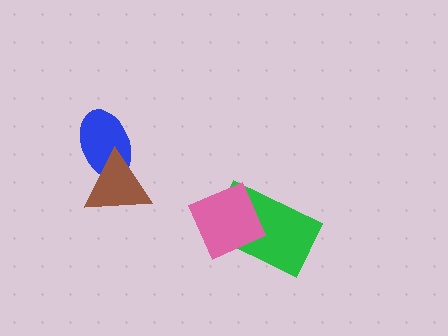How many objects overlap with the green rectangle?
1 object overlaps with the green rectangle.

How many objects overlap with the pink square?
1 object overlaps with the pink square.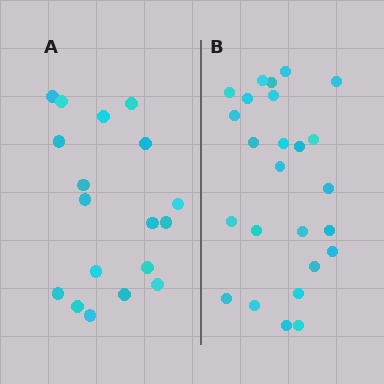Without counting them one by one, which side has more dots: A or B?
Region B (the right region) has more dots.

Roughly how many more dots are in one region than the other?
Region B has roughly 8 or so more dots than region A.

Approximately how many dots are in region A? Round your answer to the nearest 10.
About 20 dots. (The exact count is 18, which rounds to 20.)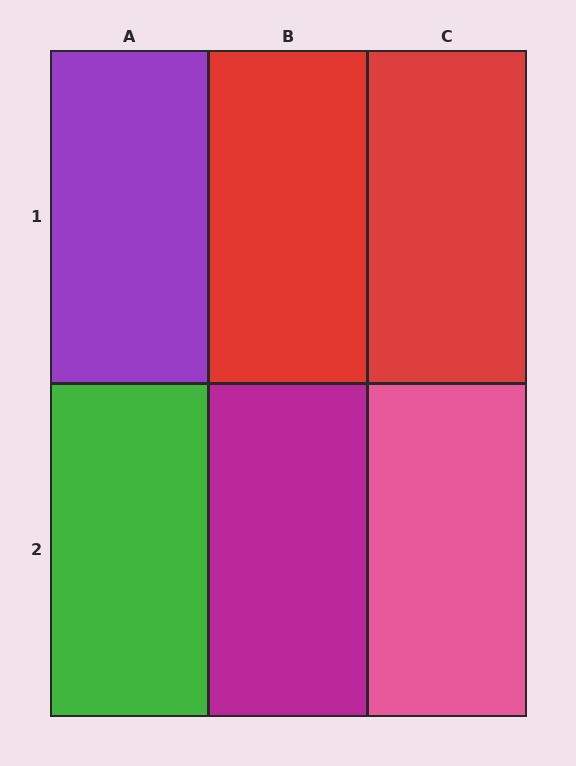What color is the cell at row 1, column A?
Purple.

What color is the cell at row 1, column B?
Red.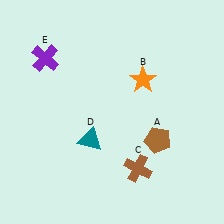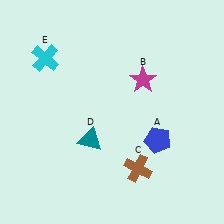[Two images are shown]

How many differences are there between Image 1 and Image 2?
There are 3 differences between the two images.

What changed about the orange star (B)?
In Image 1, B is orange. In Image 2, it changed to magenta.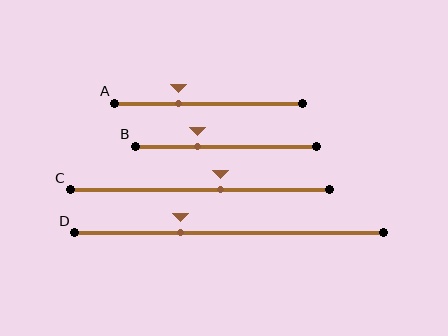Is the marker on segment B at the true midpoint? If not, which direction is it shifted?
No, the marker on segment B is shifted to the left by about 15% of the segment length.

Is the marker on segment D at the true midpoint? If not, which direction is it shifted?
No, the marker on segment D is shifted to the left by about 16% of the segment length.